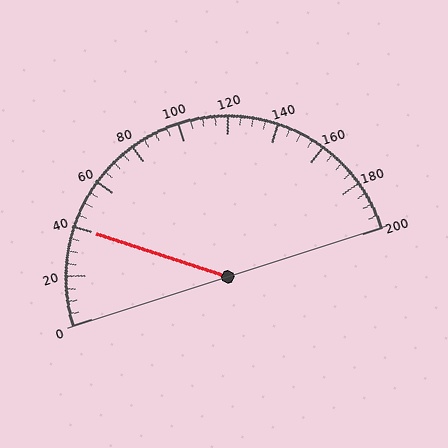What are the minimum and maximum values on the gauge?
The gauge ranges from 0 to 200.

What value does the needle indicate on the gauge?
The needle indicates approximately 40.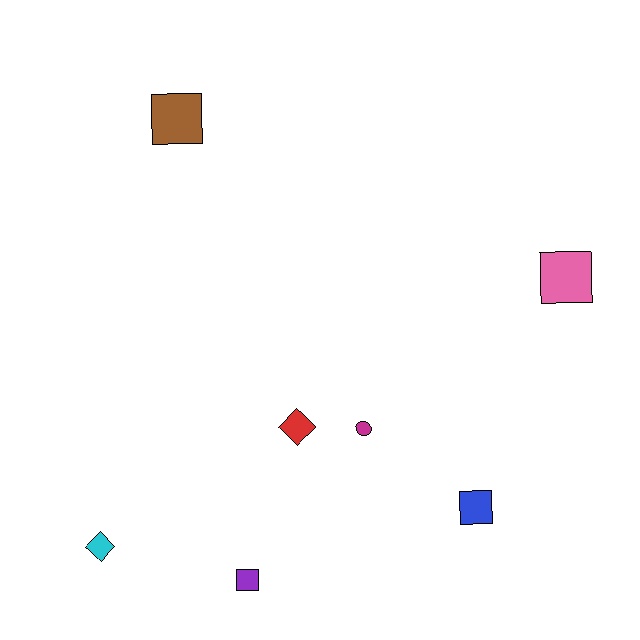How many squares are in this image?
There are 4 squares.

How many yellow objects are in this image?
There are no yellow objects.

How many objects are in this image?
There are 7 objects.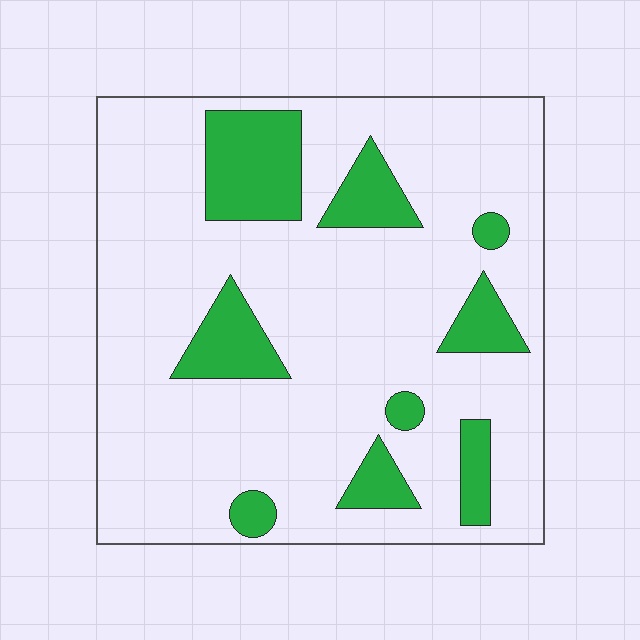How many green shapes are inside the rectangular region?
9.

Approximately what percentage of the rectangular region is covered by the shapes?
Approximately 20%.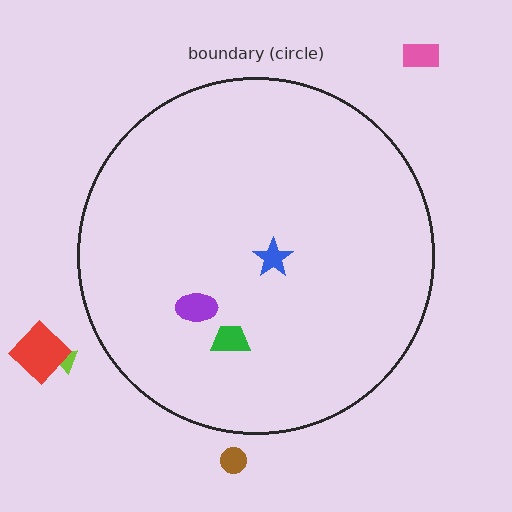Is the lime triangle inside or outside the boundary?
Outside.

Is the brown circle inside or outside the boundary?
Outside.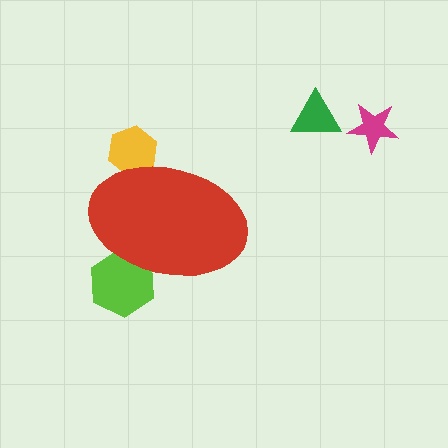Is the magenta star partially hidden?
No, the magenta star is fully visible.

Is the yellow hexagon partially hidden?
Yes, the yellow hexagon is partially hidden behind the red ellipse.